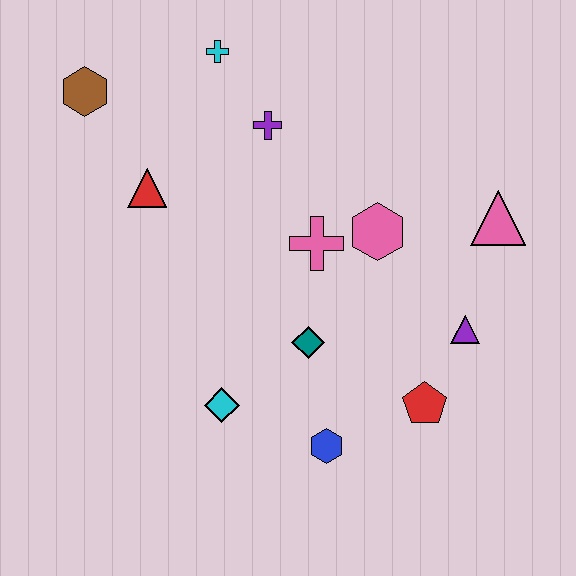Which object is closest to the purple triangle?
The red pentagon is closest to the purple triangle.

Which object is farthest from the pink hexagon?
The brown hexagon is farthest from the pink hexagon.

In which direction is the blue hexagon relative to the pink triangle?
The blue hexagon is below the pink triangle.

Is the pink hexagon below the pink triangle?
Yes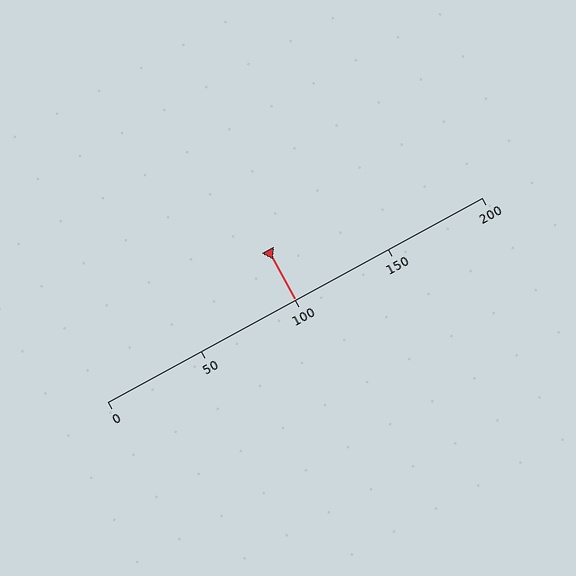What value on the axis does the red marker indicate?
The marker indicates approximately 100.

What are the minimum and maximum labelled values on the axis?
The axis runs from 0 to 200.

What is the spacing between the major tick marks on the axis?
The major ticks are spaced 50 apart.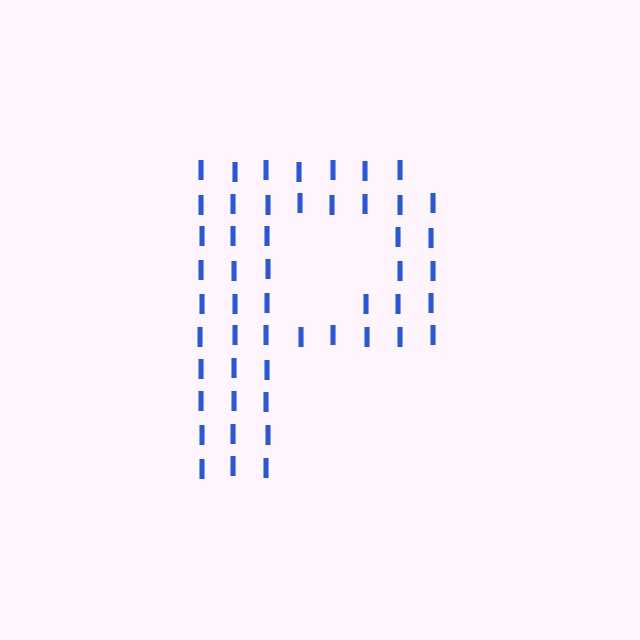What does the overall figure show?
The overall figure shows the letter P.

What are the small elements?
The small elements are letter I's.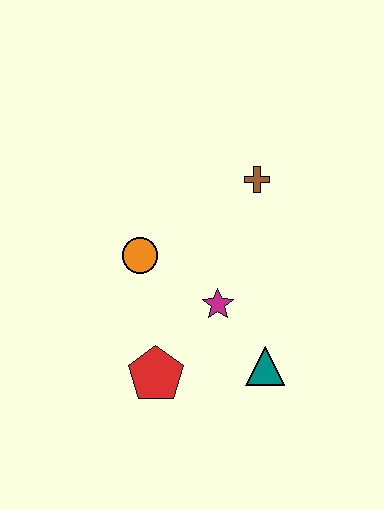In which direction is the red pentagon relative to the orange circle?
The red pentagon is below the orange circle.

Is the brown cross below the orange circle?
No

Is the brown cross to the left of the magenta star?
No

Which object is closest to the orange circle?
The magenta star is closest to the orange circle.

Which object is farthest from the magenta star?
The brown cross is farthest from the magenta star.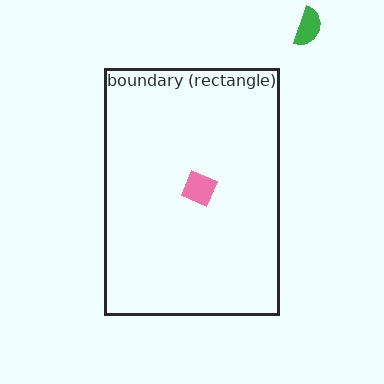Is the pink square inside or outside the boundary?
Inside.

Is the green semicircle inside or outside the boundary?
Outside.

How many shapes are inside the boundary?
1 inside, 1 outside.